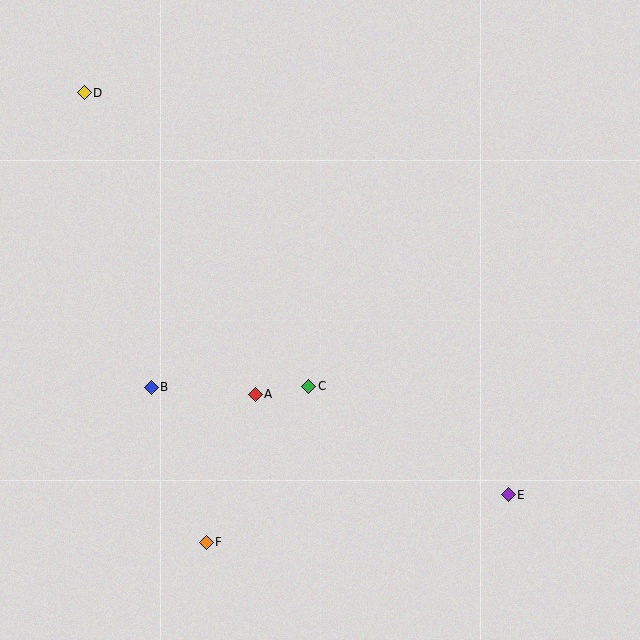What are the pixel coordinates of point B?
Point B is at (151, 387).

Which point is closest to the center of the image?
Point C at (309, 386) is closest to the center.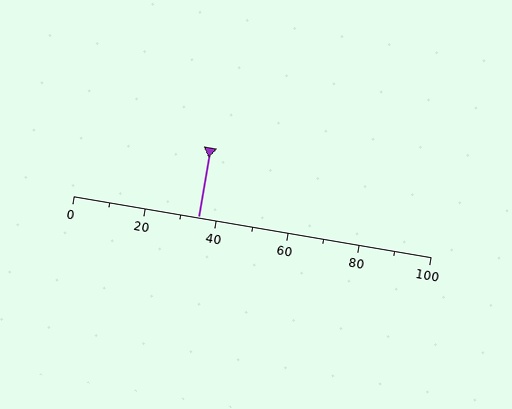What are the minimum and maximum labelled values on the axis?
The axis runs from 0 to 100.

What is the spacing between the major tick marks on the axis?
The major ticks are spaced 20 apart.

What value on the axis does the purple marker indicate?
The marker indicates approximately 35.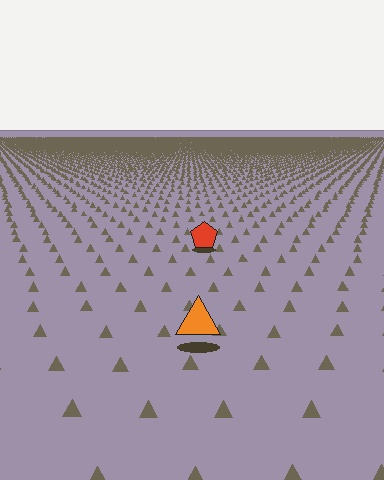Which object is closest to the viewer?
The orange triangle is closest. The texture marks near it are larger and more spread out.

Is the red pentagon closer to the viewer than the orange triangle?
No. The orange triangle is closer — you can tell from the texture gradient: the ground texture is coarser near it.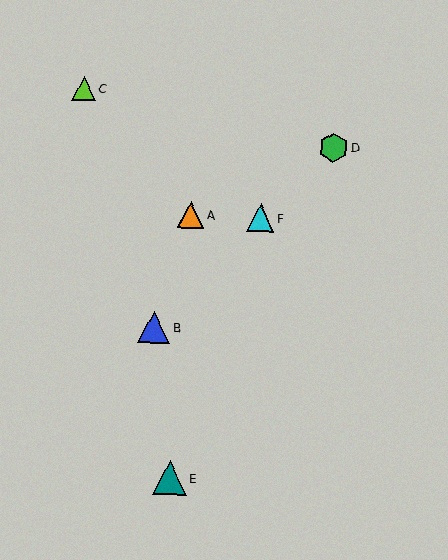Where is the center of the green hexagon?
The center of the green hexagon is at (333, 148).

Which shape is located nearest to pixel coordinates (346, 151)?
The green hexagon (labeled D) at (333, 148) is nearest to that location.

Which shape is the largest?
The teal triangle (labeled E) is the largest.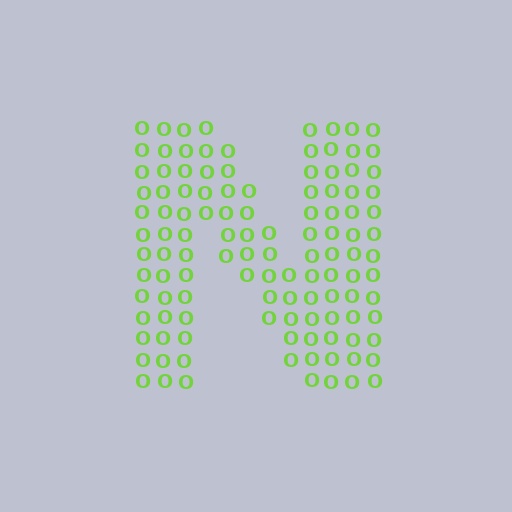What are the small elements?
The small elements are letter O's.